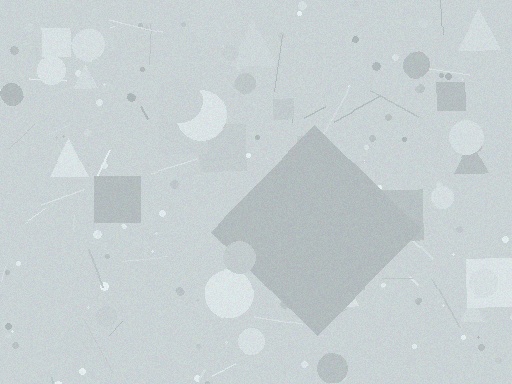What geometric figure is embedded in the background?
A diamond is embedded in the background.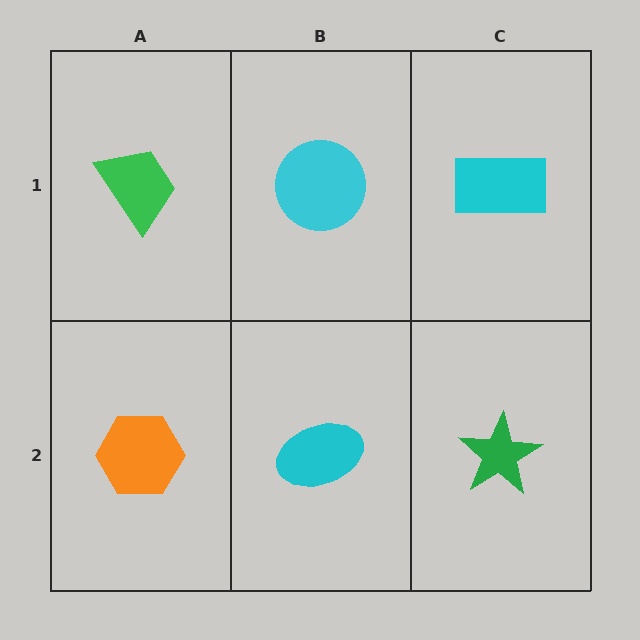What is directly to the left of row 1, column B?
A green trapezoid.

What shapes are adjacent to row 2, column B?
A cyan circle (row 1, column B), an orange hexagon (row 2, column A), a green star (row 2, column C).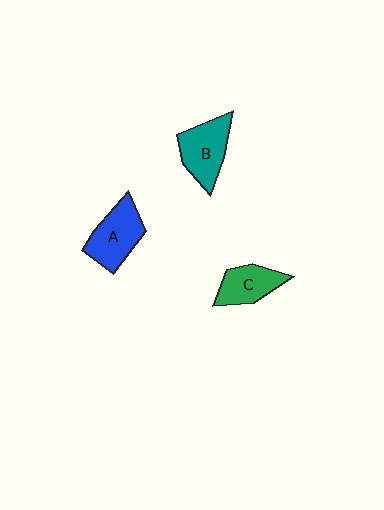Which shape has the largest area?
Shape A (blue).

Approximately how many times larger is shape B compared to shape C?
Approximately 1.2 times.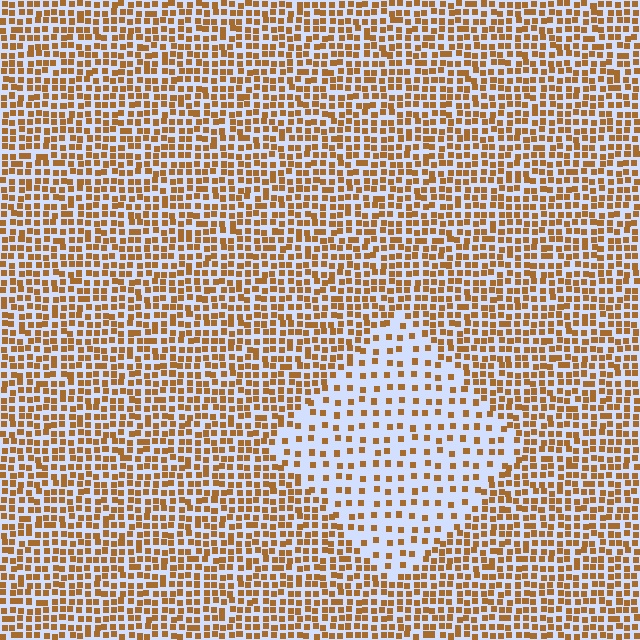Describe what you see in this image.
The image contains small brown elements arranged at two different densities. A diamond-shaped region is visible where the elements are less densely packed than the surrounding area.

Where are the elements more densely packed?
The elements are more densely packed outside the diamond boundary.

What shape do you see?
I see a diamond.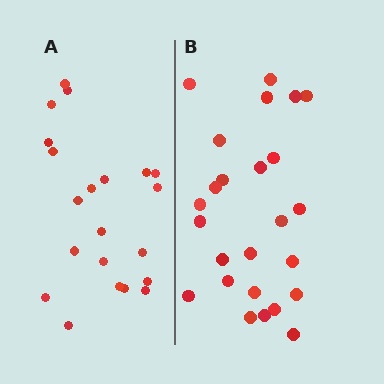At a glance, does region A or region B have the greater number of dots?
Region B (the right region) has more dots.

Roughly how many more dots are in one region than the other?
Region B has about 4 more dots than region A.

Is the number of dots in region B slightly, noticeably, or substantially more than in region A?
Region B has only slightly more — the two regions are fairly close. The ratio is roughly 1.2 to 1.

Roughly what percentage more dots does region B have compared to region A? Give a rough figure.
About 20% more.